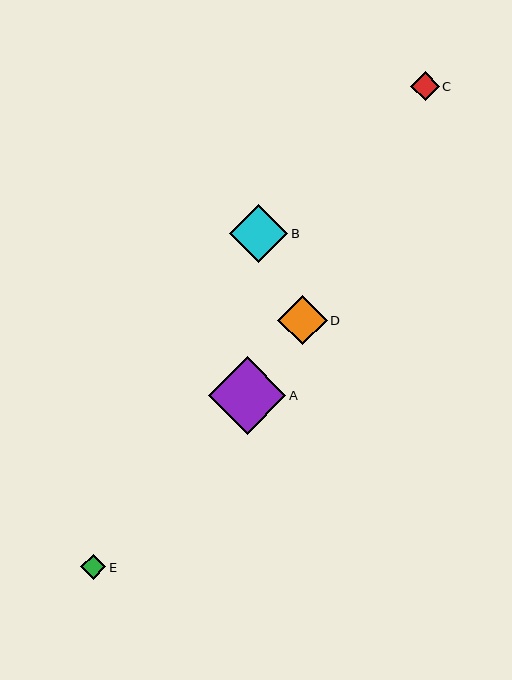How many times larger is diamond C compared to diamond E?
Diamond C is approximately 1.1 times the size of diamond E.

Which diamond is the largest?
Diamond A is the largest with a size of approximately 78 pixels.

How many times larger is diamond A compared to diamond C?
Diamond A is approximately 2.7 times the size of diamond C.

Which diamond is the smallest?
Diamond E is the smallest with a size of approximately 25 pixels.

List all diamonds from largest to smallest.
From largest to smallest: A, B, D, C, E.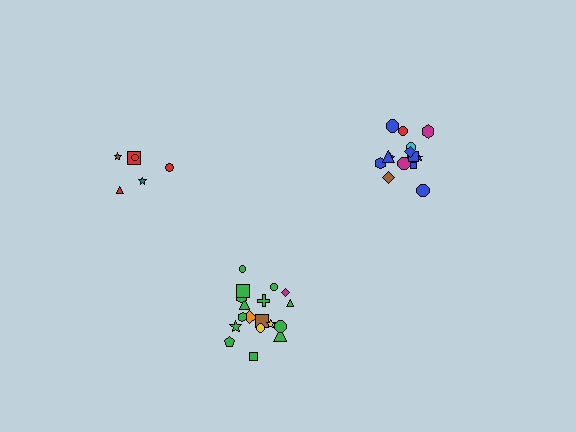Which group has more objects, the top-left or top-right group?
The top-right group.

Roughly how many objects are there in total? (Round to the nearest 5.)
Roughly 40 objects in total.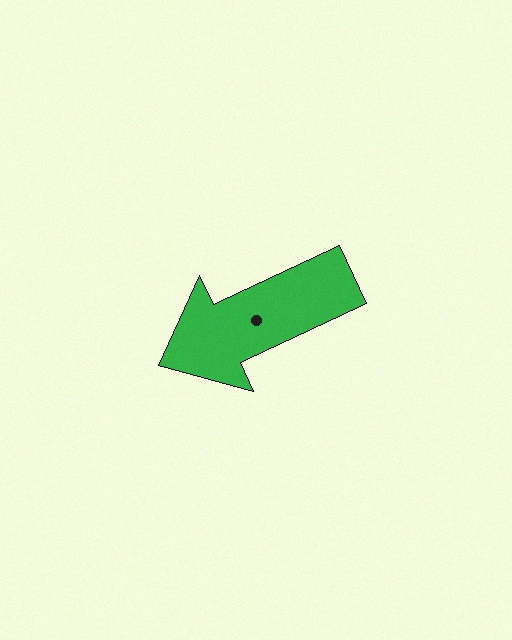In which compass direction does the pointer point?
Southwest.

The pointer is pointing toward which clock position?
Roughly 8 o'clock.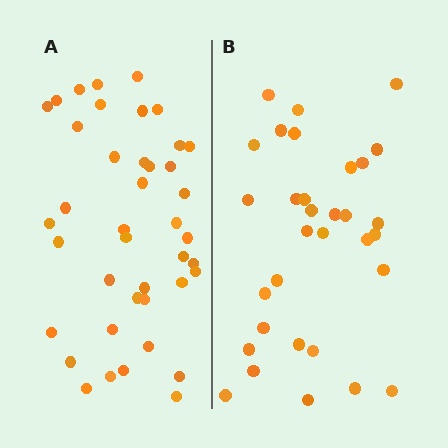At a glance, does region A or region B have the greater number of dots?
Region A (the left region) has more dots.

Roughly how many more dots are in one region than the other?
Region A has roughly 8 or so more dots than region B.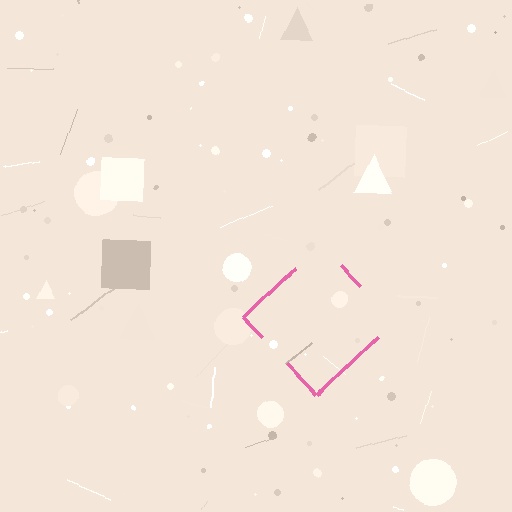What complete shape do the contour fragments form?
The contour fragments form a diamond.